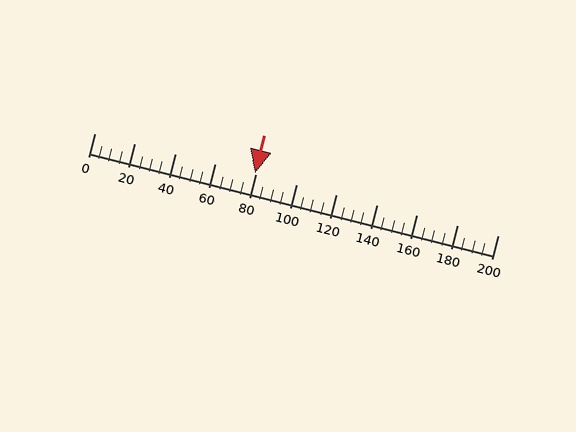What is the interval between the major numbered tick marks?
The major tick marks are spaced 20 units apart.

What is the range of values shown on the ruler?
The ruler shows values from 0 to 200.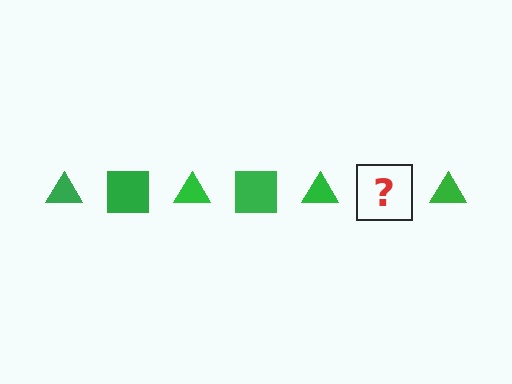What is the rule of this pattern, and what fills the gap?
The rule is that the pattern cycles through triangle, square shapes in green. The gap should be filled with a green square.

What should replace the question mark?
The question mark should be replaced with a green square.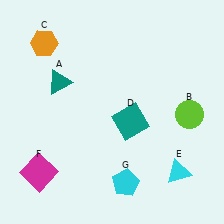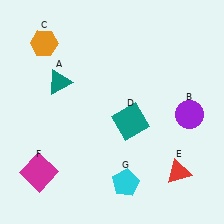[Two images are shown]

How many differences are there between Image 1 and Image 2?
There are 2 differences between the two images.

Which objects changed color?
B changed from lime to purple. E changed from cyan to red.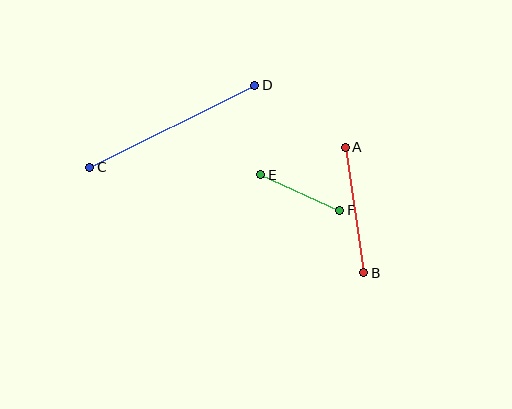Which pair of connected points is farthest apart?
Points C and D are farthest apart.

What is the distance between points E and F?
The distance is approximately 86 pixels.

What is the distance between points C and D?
The distance is approximately 184 pixels.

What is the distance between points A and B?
The distance is approximately 127 pixels.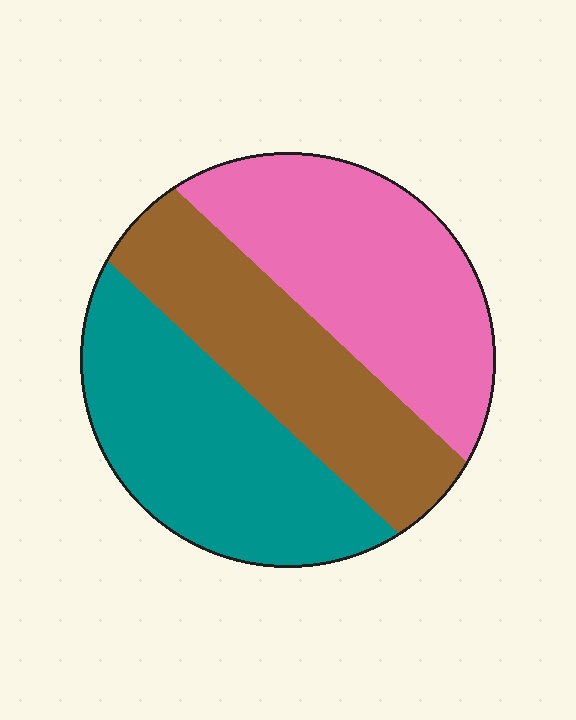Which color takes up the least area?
Brown, at roughly 30%.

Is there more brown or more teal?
Teal.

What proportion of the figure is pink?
Pink covers 36% of the figure.